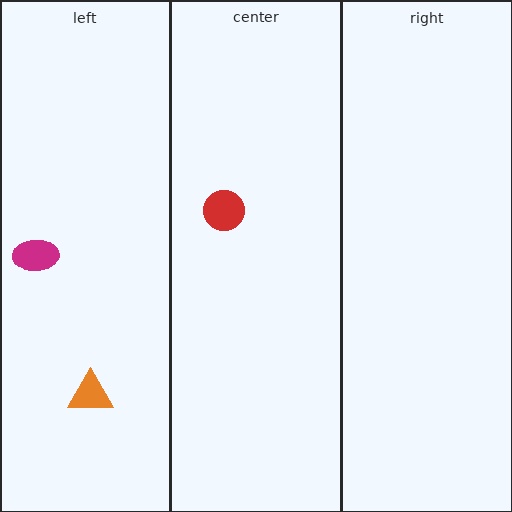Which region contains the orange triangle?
The left region.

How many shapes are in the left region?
2.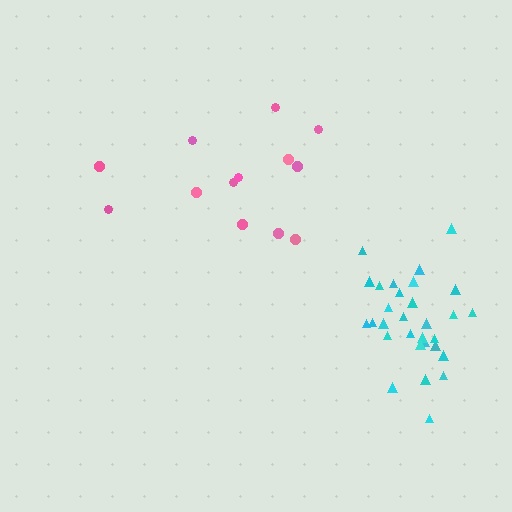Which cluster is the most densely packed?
Cyan.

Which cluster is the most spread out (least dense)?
Pink.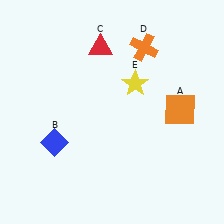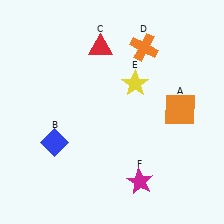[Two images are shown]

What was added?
A magenta star (F) was added in Image 2.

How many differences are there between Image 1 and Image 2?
There is 1 difference between the two images.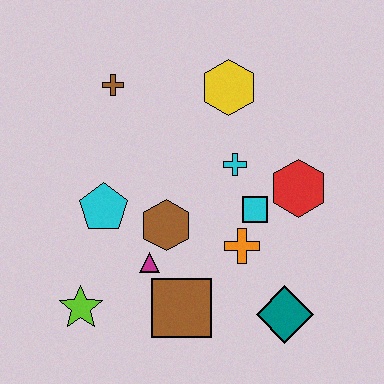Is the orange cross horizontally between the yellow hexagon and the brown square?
No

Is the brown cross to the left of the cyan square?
Yes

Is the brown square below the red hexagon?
Yes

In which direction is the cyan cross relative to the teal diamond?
The cyan cross is above the teal diamond.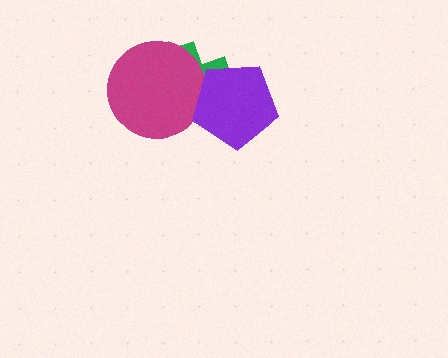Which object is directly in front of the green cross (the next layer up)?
The magenta circle is directly in front of the green cross.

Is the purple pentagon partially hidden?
No, no other shape covers it.